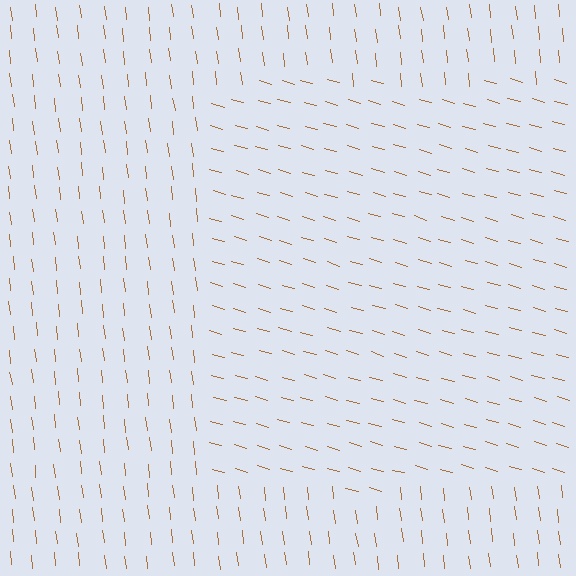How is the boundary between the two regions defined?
The boundary is defined purely by a change in line orientation (approximately 67 degrees difference). All lines are the same color and thickness.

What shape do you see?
I see a rectangle.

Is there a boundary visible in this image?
Yes, there is a texture boundary formed by a change in line orientation.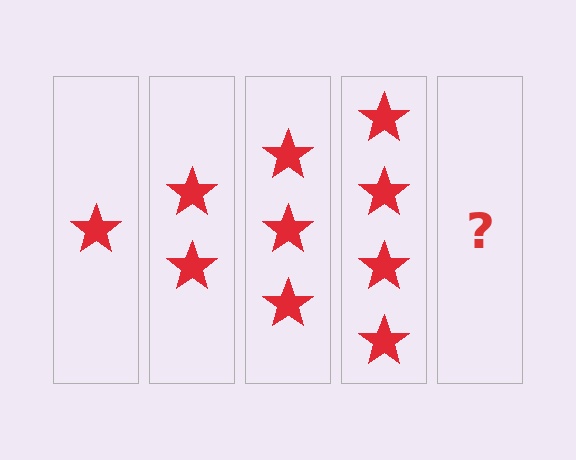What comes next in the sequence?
The next element should be 5 stars.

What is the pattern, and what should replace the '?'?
The pattern is that each step adds one more star. The '?' should be 5 stars.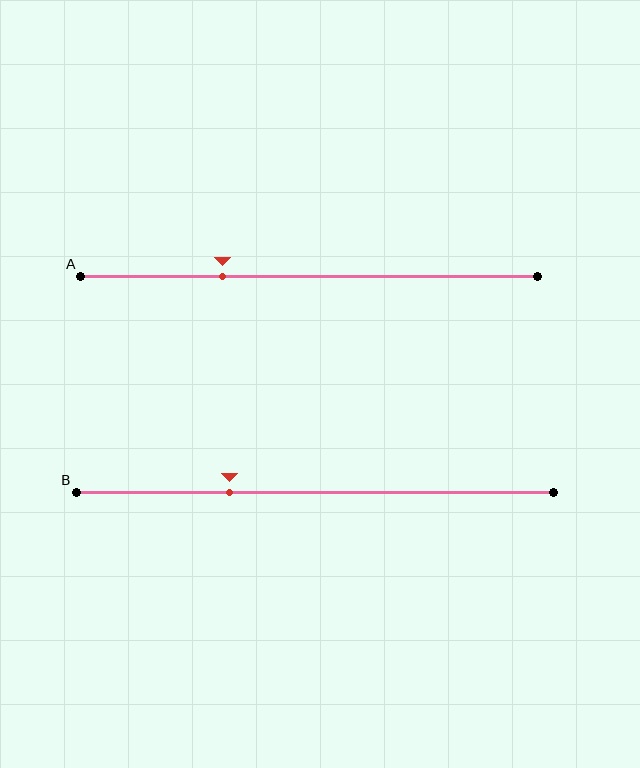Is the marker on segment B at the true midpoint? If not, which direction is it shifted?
No, the marker on segment B is shifted to the left by about 18% of the segment length.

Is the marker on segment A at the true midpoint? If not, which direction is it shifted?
No, the marker on segment A is shifted to the left by about 19% of the segment length.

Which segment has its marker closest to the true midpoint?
Segment B has its marker closest to the true midpoint.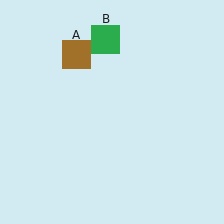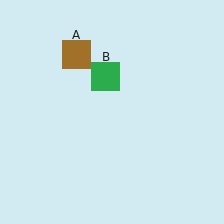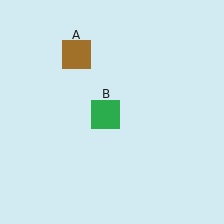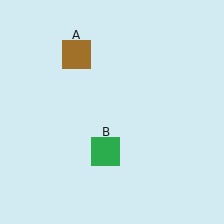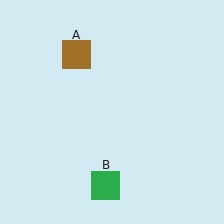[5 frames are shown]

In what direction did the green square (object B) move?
The green square (object B) moved down.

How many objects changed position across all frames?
1 object changed position: green square (object B).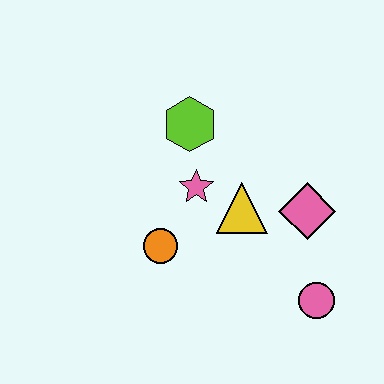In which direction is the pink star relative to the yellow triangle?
The pink star is to the left of the yellow triangle.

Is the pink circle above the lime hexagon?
No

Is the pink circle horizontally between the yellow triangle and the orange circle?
No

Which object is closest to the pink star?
The yellow triangle is closest to the pink star.